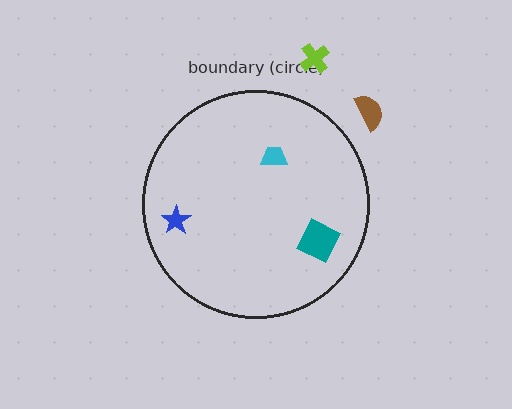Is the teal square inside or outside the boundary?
Inside.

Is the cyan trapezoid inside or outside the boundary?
Inside.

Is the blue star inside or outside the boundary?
Inside.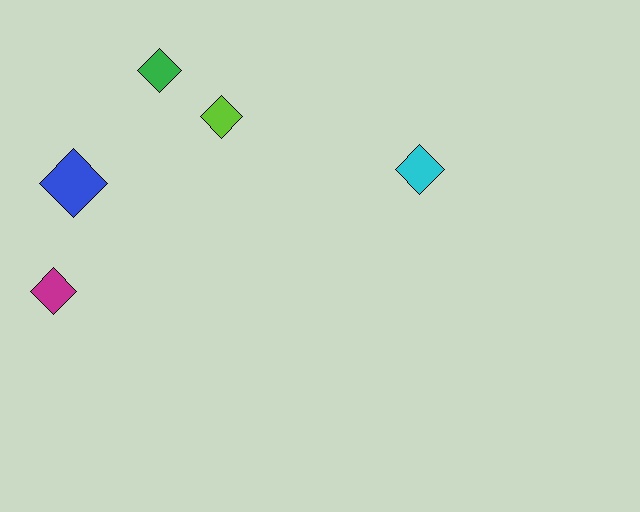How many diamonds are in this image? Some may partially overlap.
There are 5 diamonds.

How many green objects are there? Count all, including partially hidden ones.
There is 1 green object.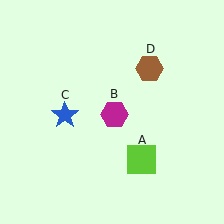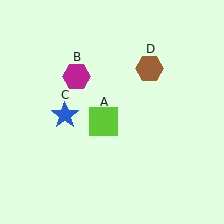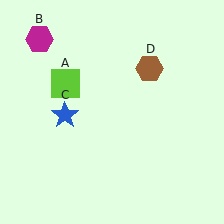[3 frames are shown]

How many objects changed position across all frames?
2 objects changed position: lime square (object A), magenta hexagon (object B).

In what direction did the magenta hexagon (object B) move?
The magenta hexagon (object B) moved up and to the left.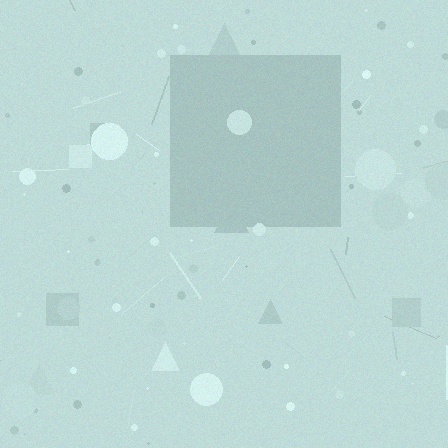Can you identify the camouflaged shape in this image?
The camouflaged shape is a square.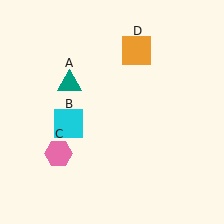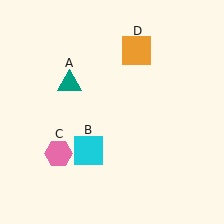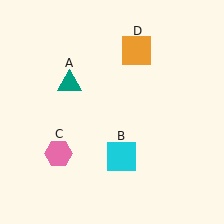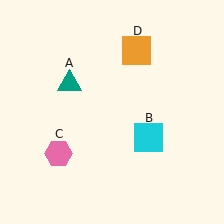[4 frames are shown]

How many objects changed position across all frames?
1 object changed position: cyan square (object B).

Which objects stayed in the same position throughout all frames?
Teal triangle (object A) and pink hexagon (object C) and orange square (object D) remained stationary.